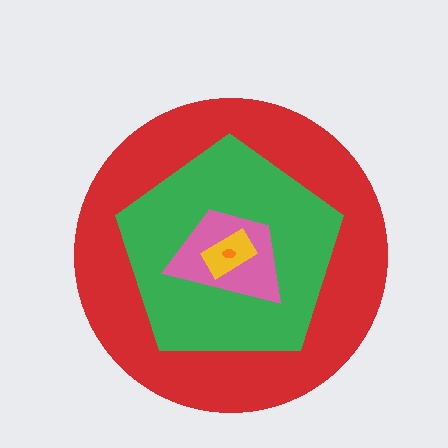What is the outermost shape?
The red circle.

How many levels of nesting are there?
5.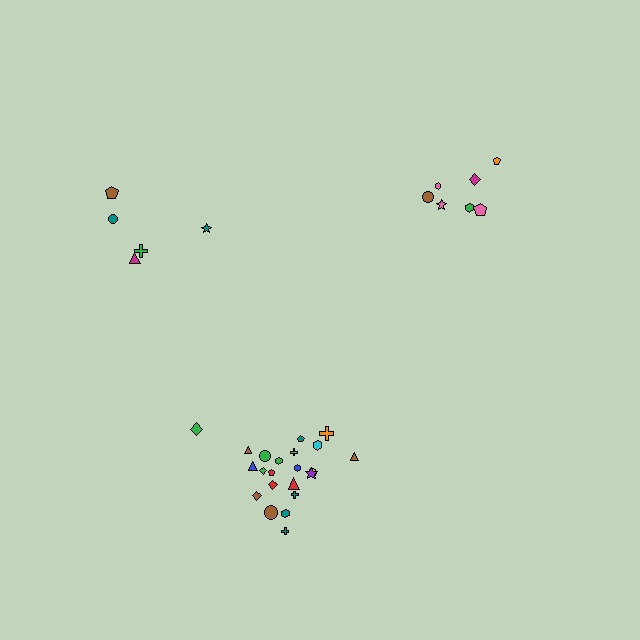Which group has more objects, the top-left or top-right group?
The top-right group.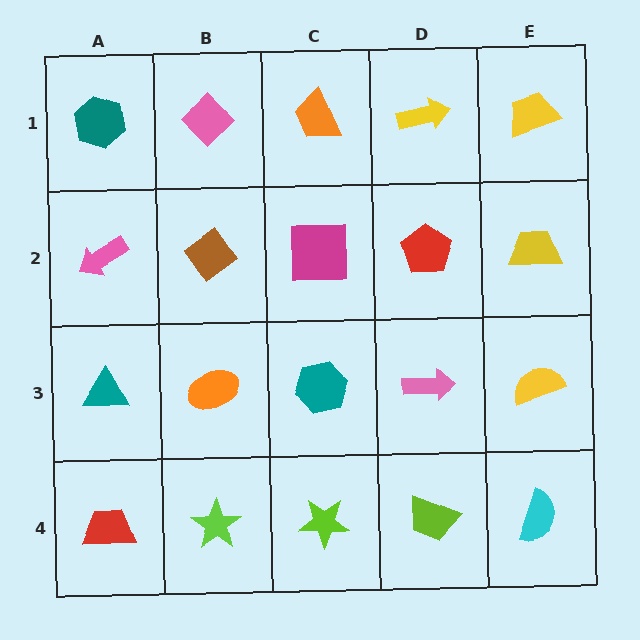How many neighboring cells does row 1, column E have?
2.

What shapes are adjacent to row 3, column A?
A pink arrow (row 2, column A), a red trapezoid (row 4, column A), an orange ellipse (row 3, column B).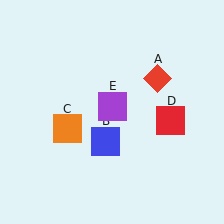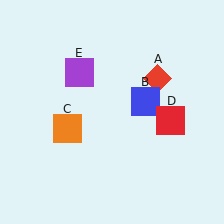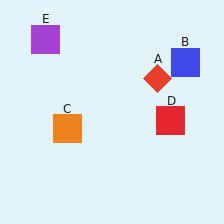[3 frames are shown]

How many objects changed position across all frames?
2 objects changed position: blue square (object B), purple square (object E).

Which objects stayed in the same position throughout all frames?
Red diamond (object A) and orange square (object C) and red square (object D) remained stationary.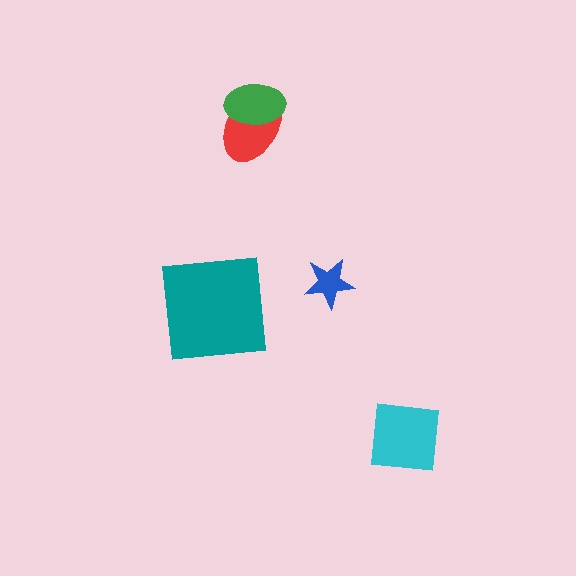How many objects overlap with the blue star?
0 objects overlap with the blue star.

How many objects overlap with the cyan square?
0 objects overlap with the cyan square.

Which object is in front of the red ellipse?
The green ellipse is in front of the red ellipse.